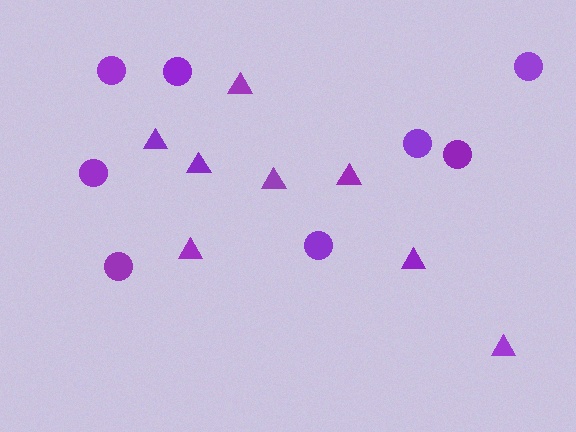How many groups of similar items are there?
There are 2 groups: one group of triangles (8) and one group of circles (8).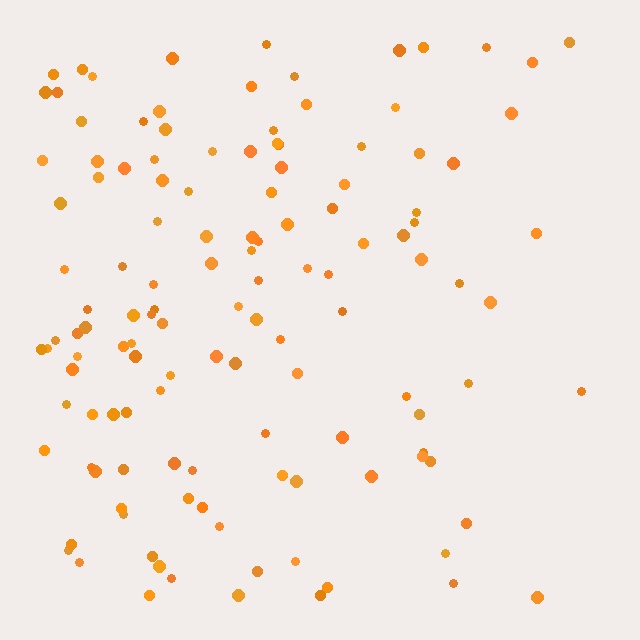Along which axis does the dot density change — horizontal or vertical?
Horizontal.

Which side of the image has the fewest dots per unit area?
The right.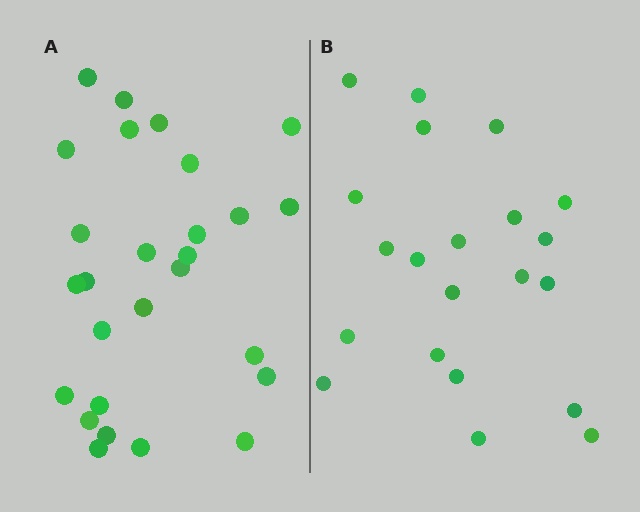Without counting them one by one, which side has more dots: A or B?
Region A (the left region) has more dots.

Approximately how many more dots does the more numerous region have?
Region A has about 6 more dots than region B.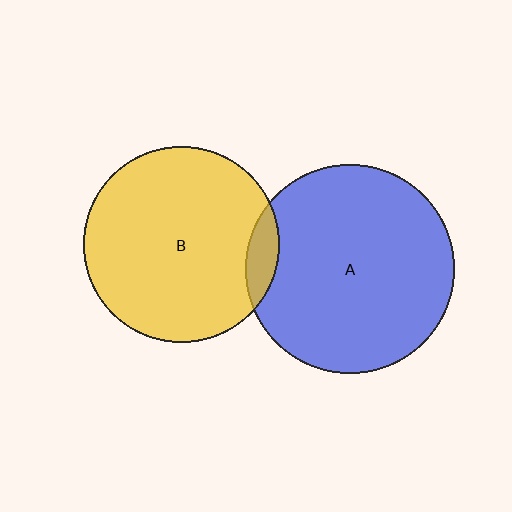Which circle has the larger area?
Circle A (blue).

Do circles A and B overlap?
Yes.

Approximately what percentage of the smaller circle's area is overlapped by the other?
Approximately 10%.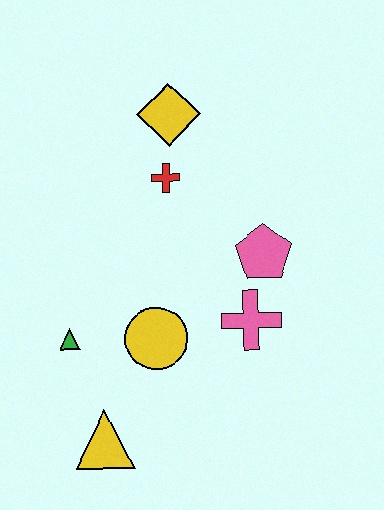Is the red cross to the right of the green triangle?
Yes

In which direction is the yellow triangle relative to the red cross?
The yellow triangle is below the red cross.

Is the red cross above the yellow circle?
Yes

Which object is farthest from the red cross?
The yellow triangle is farthest from the red cross.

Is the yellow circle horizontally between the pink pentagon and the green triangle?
Yes